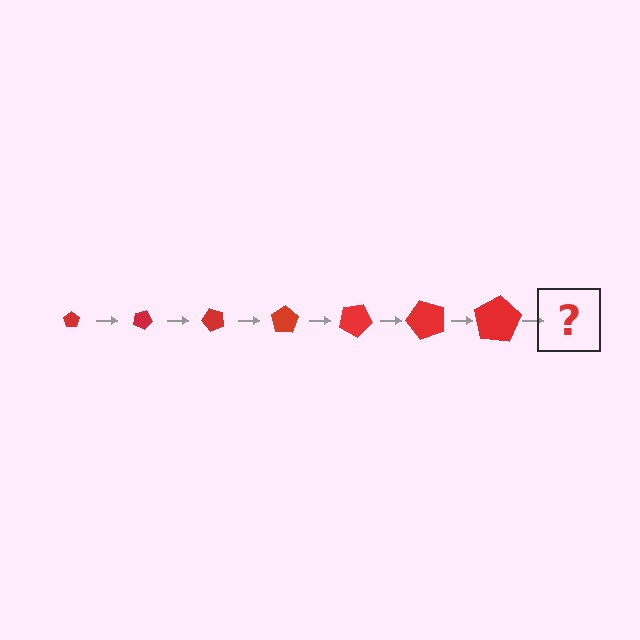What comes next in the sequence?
The next element should be a pentagon, larger than the previous one and rotated 175 degrees from the start.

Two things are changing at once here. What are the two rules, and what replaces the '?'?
The two rules are that the pentagon grows larger each step and it rotates 25 degrees each step. The '?' should be a pentagon, larger than the previous one and rotated 175 degrees from the start.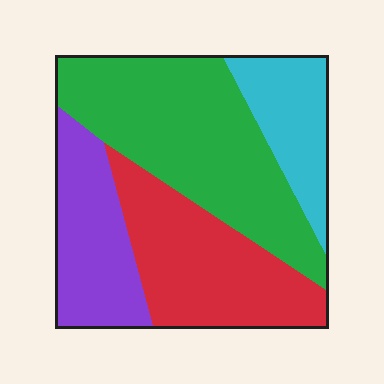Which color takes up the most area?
Green, at roughly 40%.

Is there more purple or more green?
Green.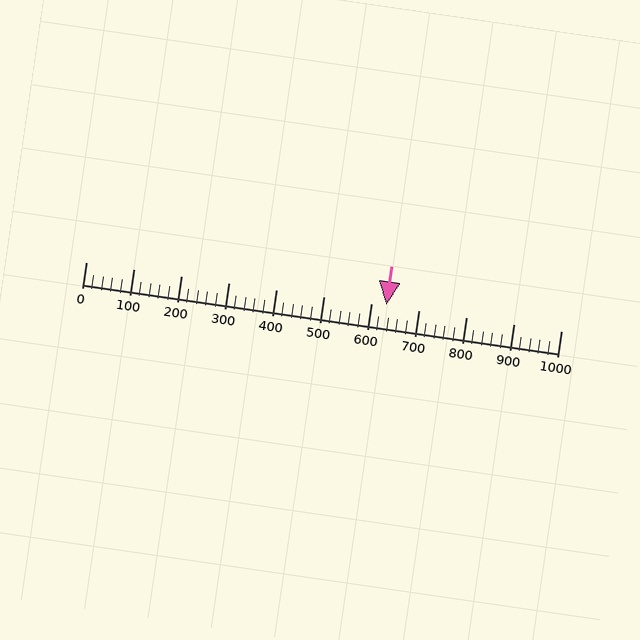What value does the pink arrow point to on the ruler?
The pink arrow points to approximately 631.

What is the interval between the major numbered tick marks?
The major tick marks are spaced 100 units apart.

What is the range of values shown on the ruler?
The ruler shows values from 0 to 1000.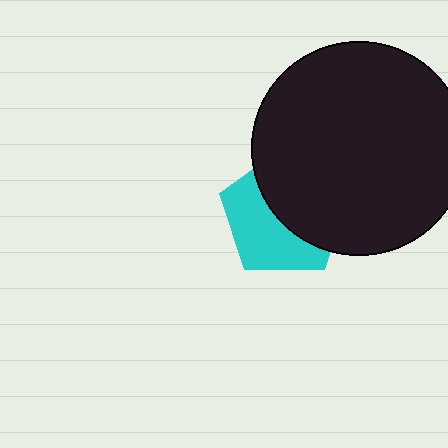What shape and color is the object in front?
The object in front is a black circle.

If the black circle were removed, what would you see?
You would see the complete cyan pentagon.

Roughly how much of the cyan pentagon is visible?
About half of it is visible (roughly 48%).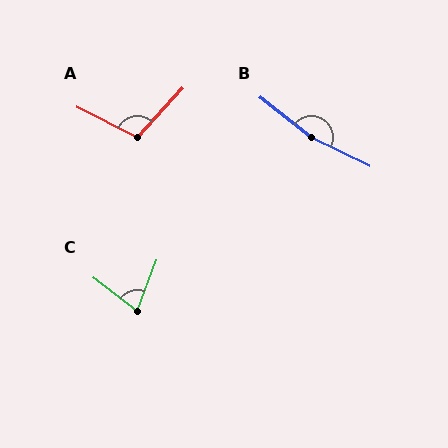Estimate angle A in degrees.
Approximately 106 degrees.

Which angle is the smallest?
C, at approximately 73 degrees.